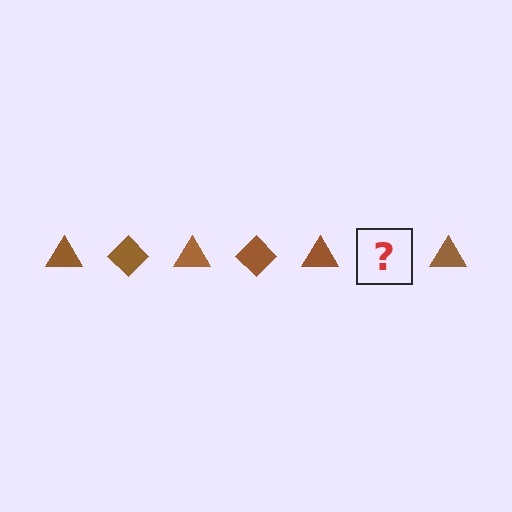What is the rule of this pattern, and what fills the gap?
The rule is that the pattern cycles through triangle, diamond shapes in brown. The gap should be filled with a brown diamond.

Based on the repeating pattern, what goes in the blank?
The blank should be a brown diamond.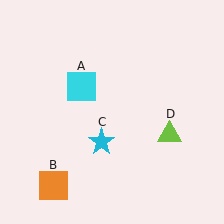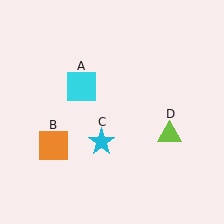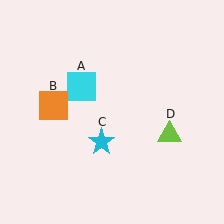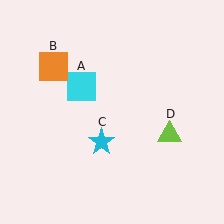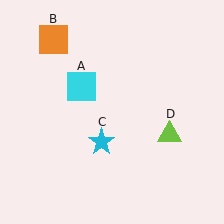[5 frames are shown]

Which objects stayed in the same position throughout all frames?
Cyan square (object A) and cyan star (object C) and lime triangle (object D) remained stationary.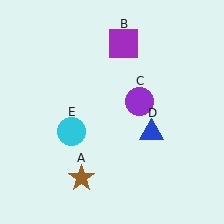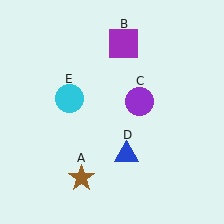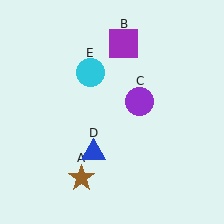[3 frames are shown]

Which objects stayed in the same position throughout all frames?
Brown star (object A) and purple square (object B) and purple circle (object C) remained stationary.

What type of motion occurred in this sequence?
The blue triangle (object D), cyan circle (object E) rotated clockwise around the center of the scene.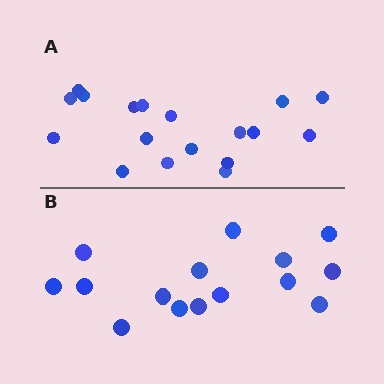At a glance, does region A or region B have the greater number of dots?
Region A (the top region) has more dots.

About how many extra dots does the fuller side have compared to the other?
Region A has just a few more — roughly 2 or 3 more dots than region B.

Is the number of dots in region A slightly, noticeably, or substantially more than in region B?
Region A has only slightly more — the two regions are fairly close. The ratio is roughly 1.2 to 1.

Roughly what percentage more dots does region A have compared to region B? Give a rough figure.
About 20% more.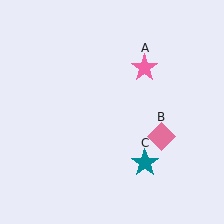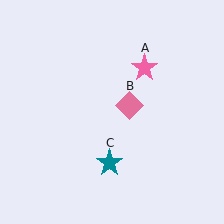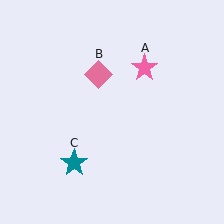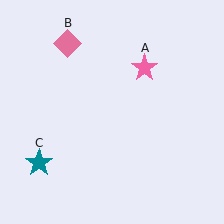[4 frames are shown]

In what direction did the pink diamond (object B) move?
The pink diamond (object B) moved up and to the left.